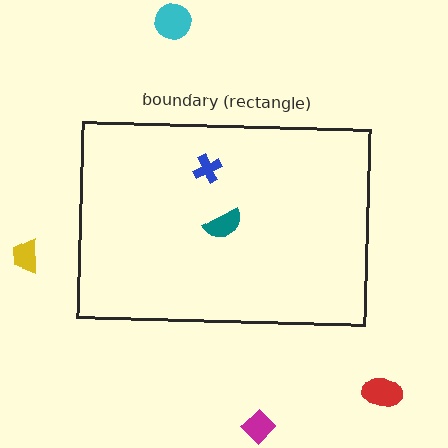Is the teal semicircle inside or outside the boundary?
Inside.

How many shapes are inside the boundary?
2 inside, 4 outside.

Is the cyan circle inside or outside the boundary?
Outside.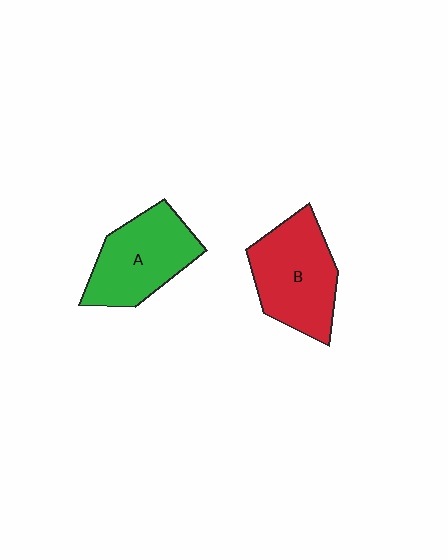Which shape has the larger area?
Shape B (red).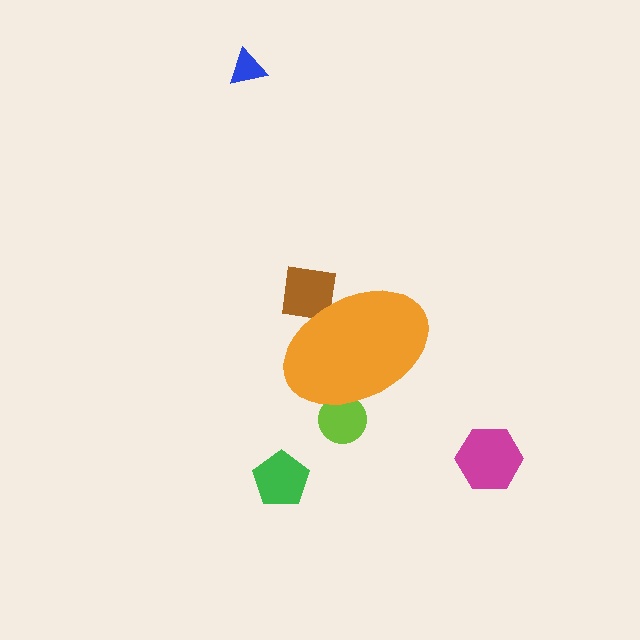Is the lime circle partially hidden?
Yes, the lime circle is partially hidden behind the orange ellipse.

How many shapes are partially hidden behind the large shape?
2 shapes are partially hidden.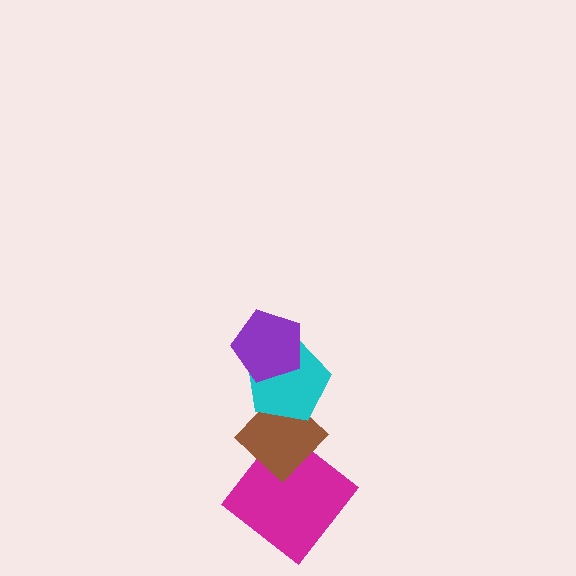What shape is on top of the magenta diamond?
The brown diamond is on top of the magenta diamond.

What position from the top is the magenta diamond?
The magenta diamond is 4th from the top.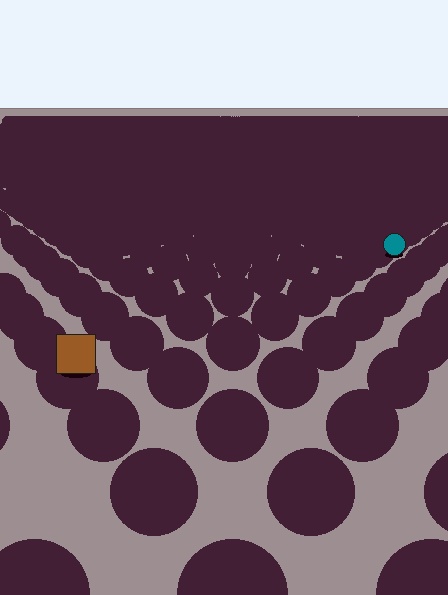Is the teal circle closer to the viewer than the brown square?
No. The brown square is closer — you can tell from the texture gradient: the ground texture is coarser near it.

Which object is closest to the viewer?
The brown square is closest. The texture marks near it are larger and more spread out.